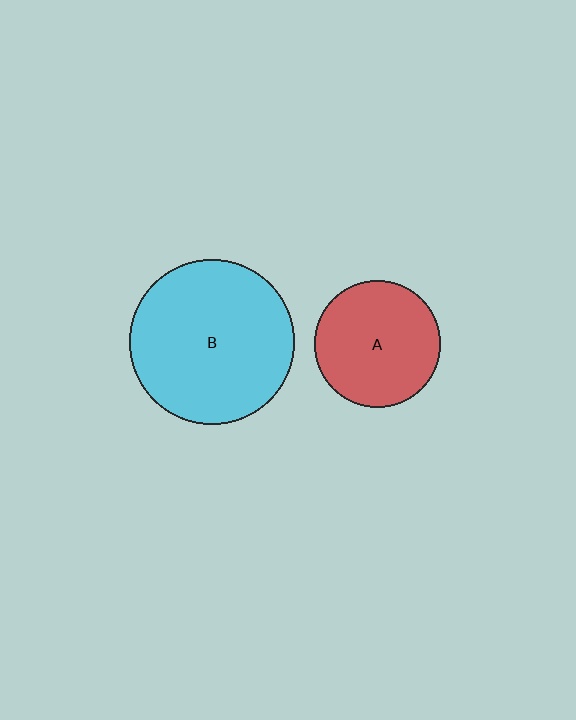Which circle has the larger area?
Circle B (cyan).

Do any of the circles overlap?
No, none of the circles overlap.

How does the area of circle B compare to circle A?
Approximately 1.7 times.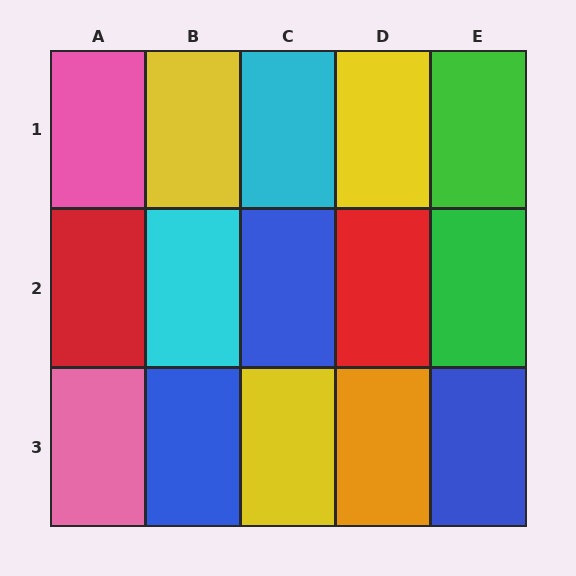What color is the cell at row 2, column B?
Cyan.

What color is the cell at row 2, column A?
Red.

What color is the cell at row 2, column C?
Blue.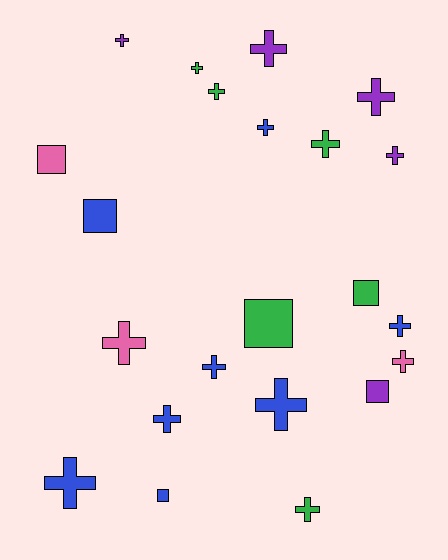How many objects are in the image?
There are 22 objects.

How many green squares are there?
There are 2 green squares.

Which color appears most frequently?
Blue, with 8 objects.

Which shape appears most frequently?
Cross, with 16 objects.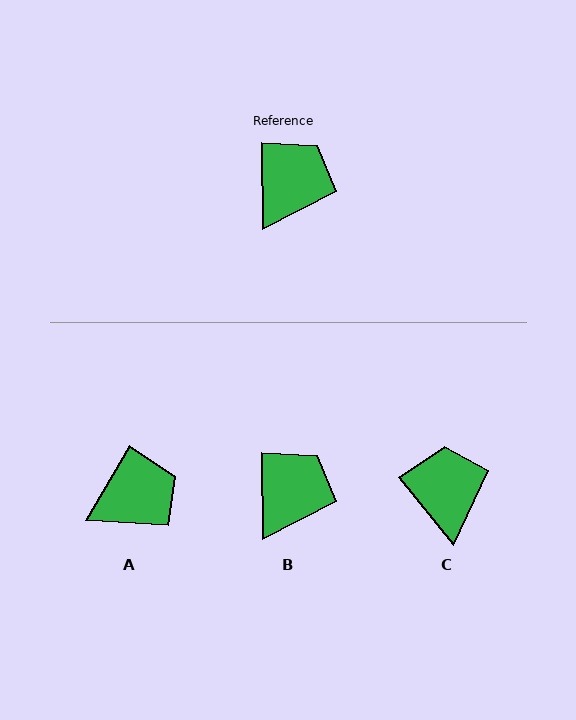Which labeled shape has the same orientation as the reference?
B.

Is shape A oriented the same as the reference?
No, it is off by about 30 degrees.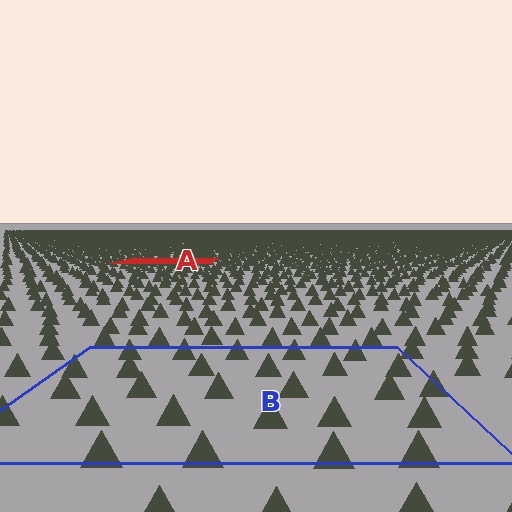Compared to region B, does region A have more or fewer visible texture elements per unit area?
Region A has more texture elements per unit area — they are packed more densely because it is farther away.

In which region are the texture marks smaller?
The texture marks are smaller in region A, because it is farther away.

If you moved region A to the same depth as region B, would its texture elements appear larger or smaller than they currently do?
They would appear larger. At a closer depth, the same texture elements are projected at a bigger on-screen size.